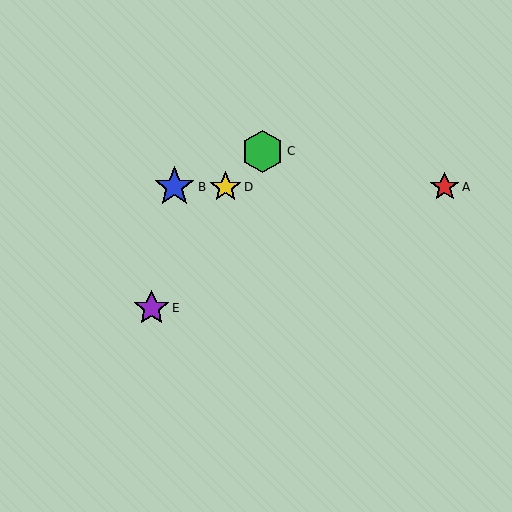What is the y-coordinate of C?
Object C is at y≈151.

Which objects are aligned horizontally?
Objects A, B, D are aligned horizontally.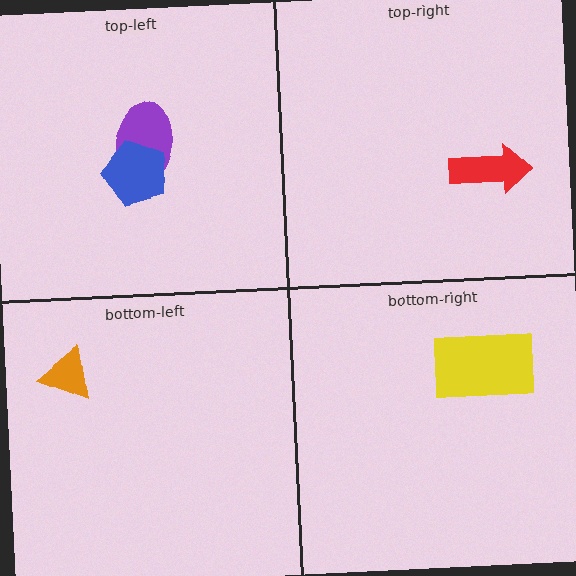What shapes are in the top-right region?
The red arrow.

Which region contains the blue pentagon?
The top-left region.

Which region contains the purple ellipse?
The top-left region.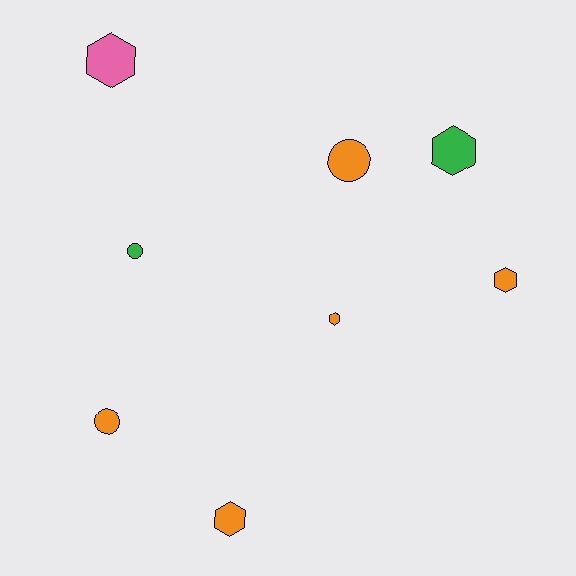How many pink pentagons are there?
There are no pink pentagons.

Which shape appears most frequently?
Hexagon, with 5 objects.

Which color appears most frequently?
Orange, with 5 objects.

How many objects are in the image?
There are 8 objects.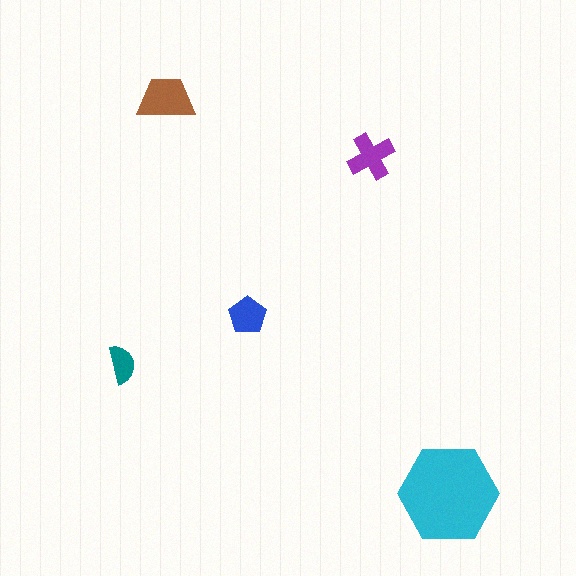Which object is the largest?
The cyan hexagon.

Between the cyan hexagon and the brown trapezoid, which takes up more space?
The cyan hexagon.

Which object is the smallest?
The teal semicircle.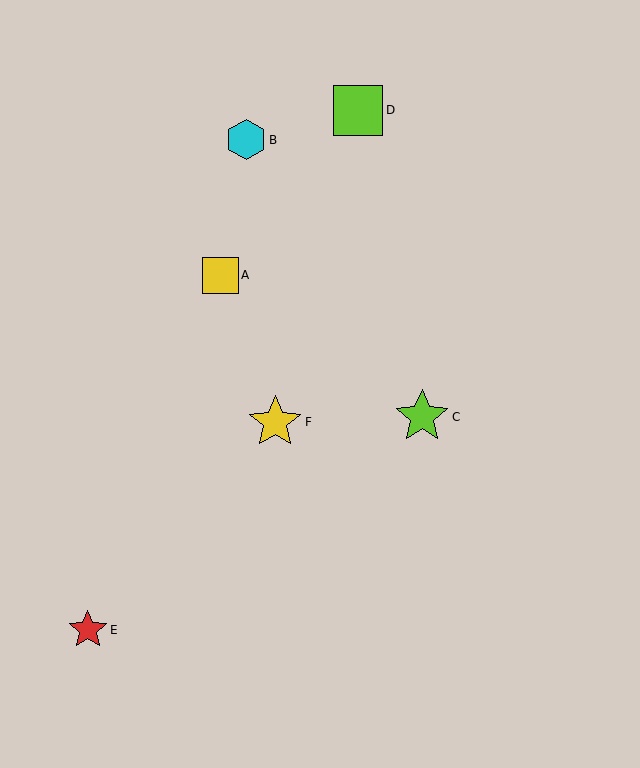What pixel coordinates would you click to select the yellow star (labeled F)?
Click at (275, 422) to select the yellow star F.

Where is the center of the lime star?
The center of the lime star is at (422, 417).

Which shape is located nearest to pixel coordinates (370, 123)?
The lime square (labeled D) at (358, 110) is nearest to that location.